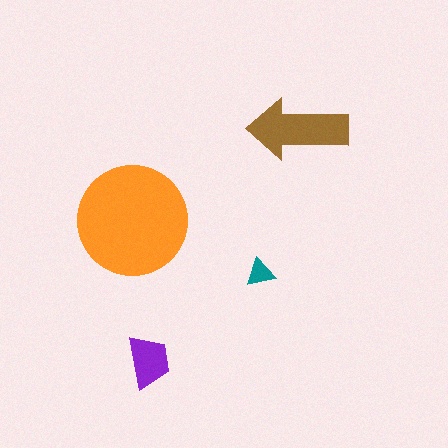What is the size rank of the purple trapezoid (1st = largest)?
3rd.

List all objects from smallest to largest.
The teal triangle, the purple trapezoid, the brown arrow, the orange circle.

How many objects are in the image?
There are 4 objects in the image.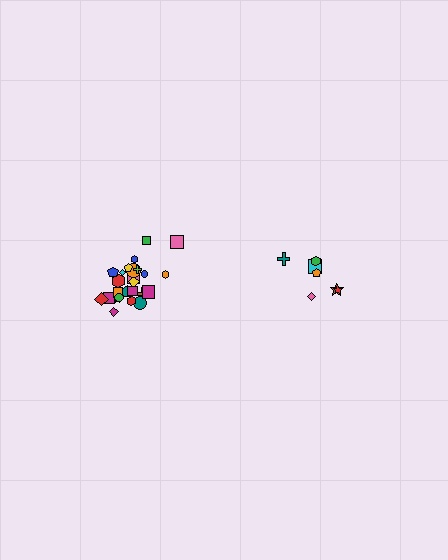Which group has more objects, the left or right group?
The left group.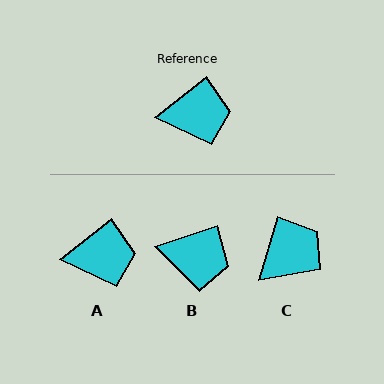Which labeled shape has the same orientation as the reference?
A.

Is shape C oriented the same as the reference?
No, it is off by about 35 degrees.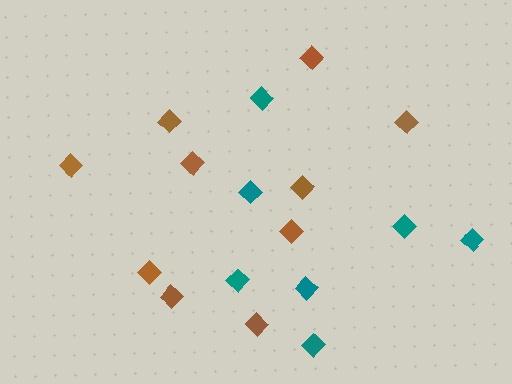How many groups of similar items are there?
There are 2 groups: one group of brown diamonds (10) and one group of teal diamonds (7).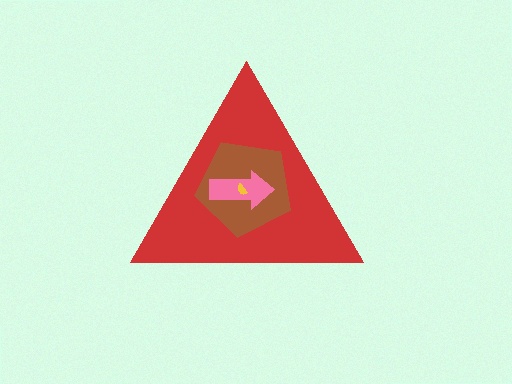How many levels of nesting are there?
4.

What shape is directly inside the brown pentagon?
The pink arrow.